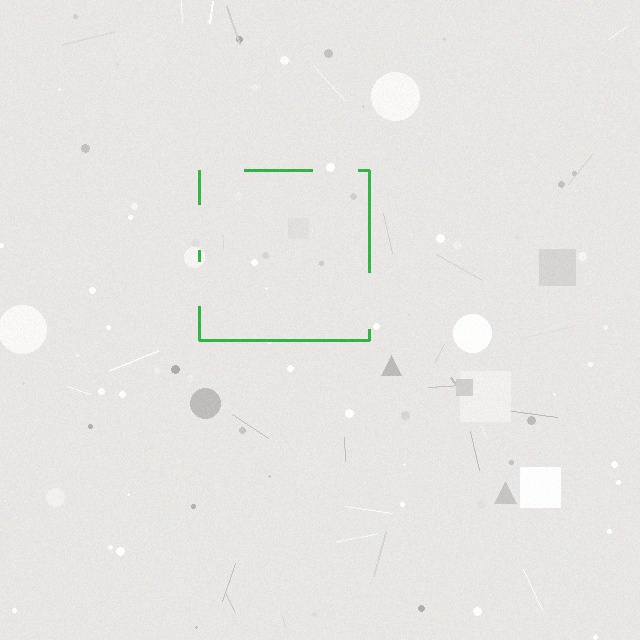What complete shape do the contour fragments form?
The contour fragments form a square.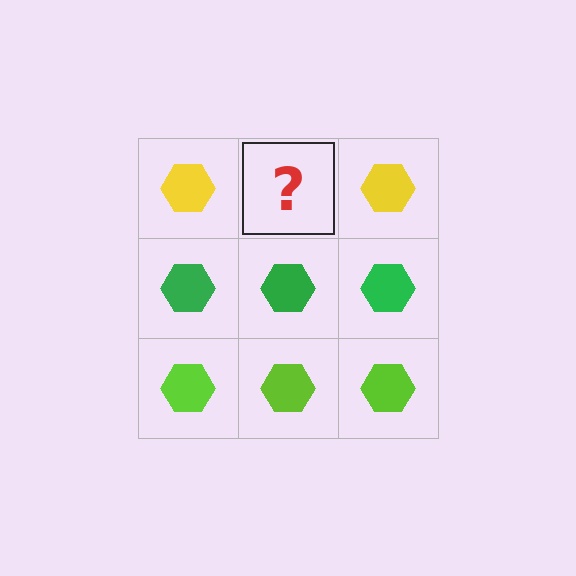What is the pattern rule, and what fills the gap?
The rule is that each row has a consistent color. The gap should be filled with a yellow hexagon.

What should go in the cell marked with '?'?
The missing cell should contain a yellow hexagon.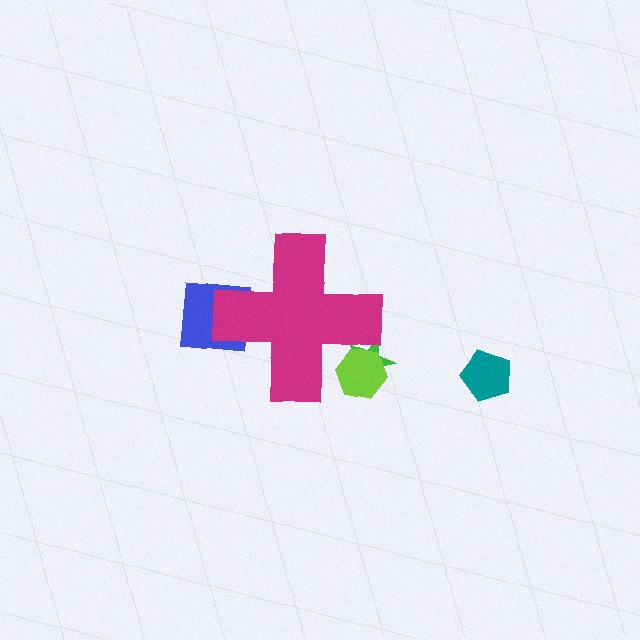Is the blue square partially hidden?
Yes, the blue square is partially hidden behind the magenta cross.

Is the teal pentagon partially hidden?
No, the teal pentagon is fully visible.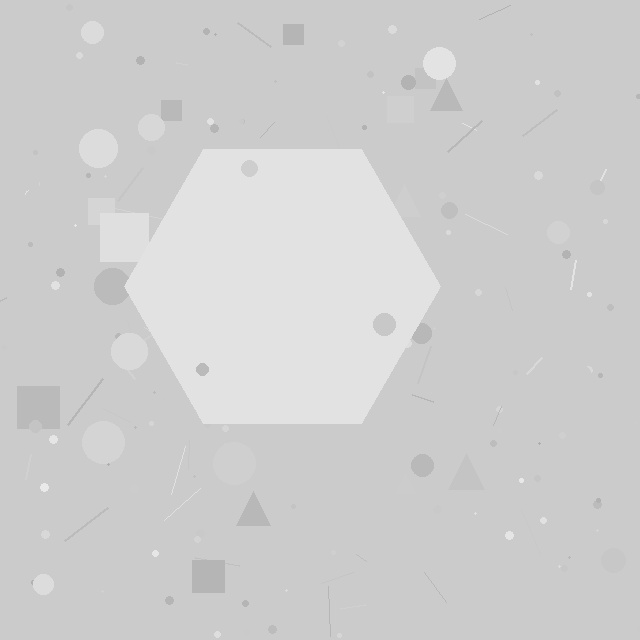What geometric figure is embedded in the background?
A hexagon is embedded in the background.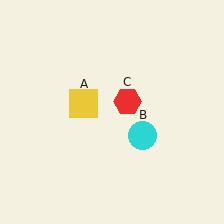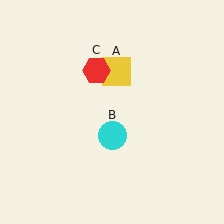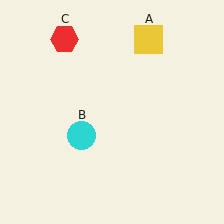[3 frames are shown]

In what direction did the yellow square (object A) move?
The yellow square (object A) moved up and to the right.